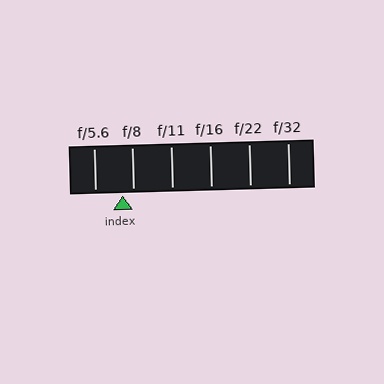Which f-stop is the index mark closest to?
The index mark is closest to f/8.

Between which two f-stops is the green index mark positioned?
The index mark is between f/5.6 and f/8.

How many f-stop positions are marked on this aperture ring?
There are 6 f-stop positions marked.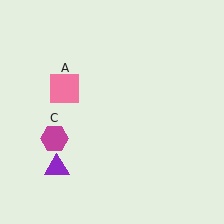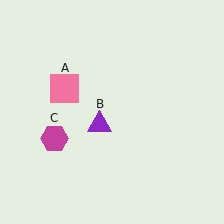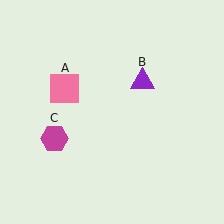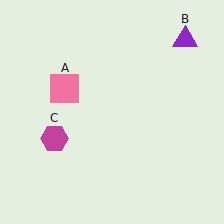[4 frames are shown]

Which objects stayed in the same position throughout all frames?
Pink square (object A) and magenta hexagon (object C) remained stationary.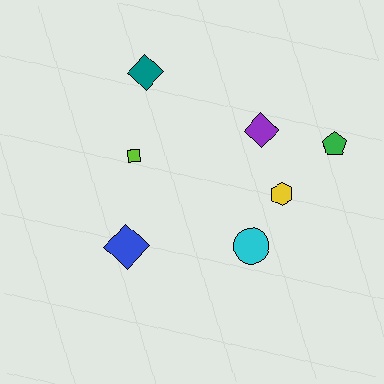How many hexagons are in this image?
There is 1 hexagon.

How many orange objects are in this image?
There are no orange objects.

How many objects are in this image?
There are 7 objects.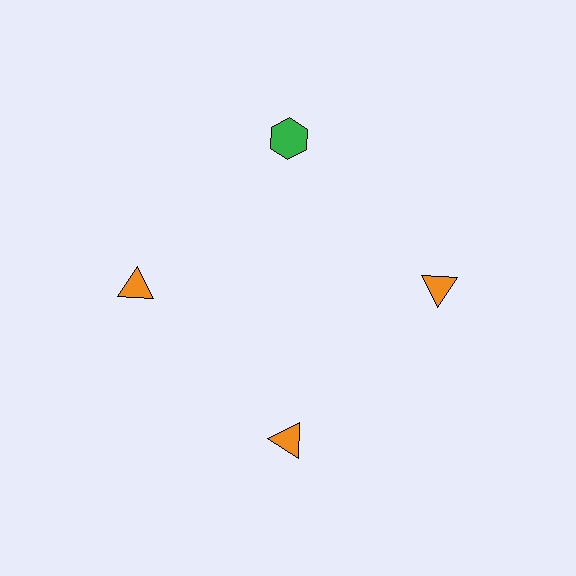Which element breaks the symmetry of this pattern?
The green hexagon at roughly the 12 o'clock position breaks the symmetry. All other shapes are orange triangles.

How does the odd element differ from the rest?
It differs in both color (green instead of orange) and shape (hexagon instead of triangle).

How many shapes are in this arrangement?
There are 4 shapes arranged in a ring pattern.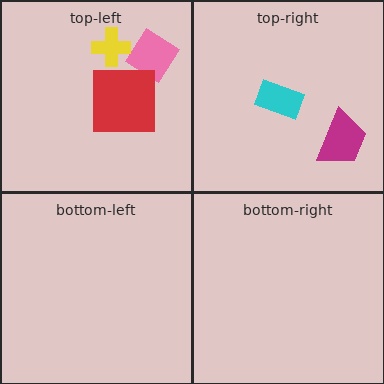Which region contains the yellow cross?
The top-left region.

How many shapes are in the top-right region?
2.